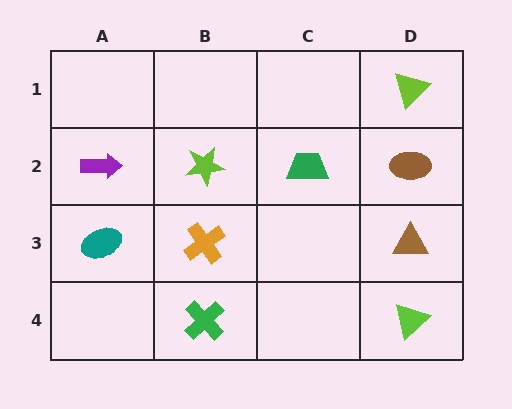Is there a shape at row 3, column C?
No, that cell is empty.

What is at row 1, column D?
A lime triangle.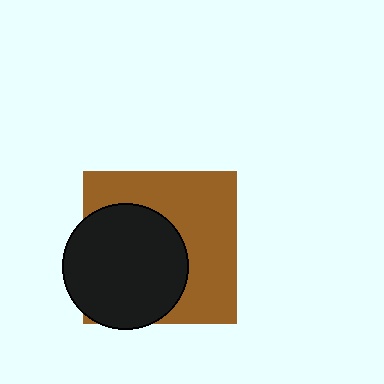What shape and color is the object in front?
The object in front is a black circle.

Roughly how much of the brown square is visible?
About half of it is visible (roughly 53%).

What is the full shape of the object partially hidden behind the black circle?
The partially hidden object is a brown square.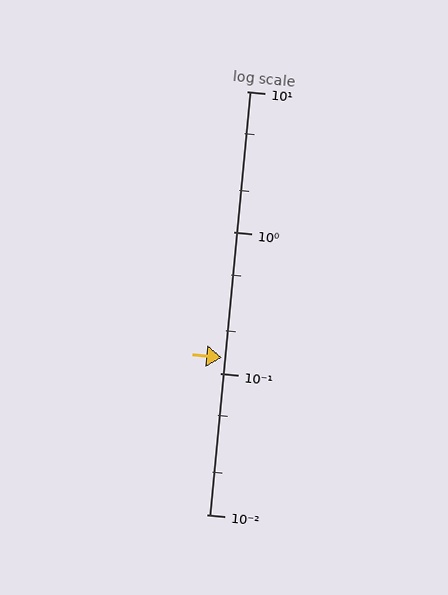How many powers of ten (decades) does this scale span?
The scale spans 3 decades, from 0.01 to 10.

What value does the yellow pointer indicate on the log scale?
The pointer indicates approximately 0.13.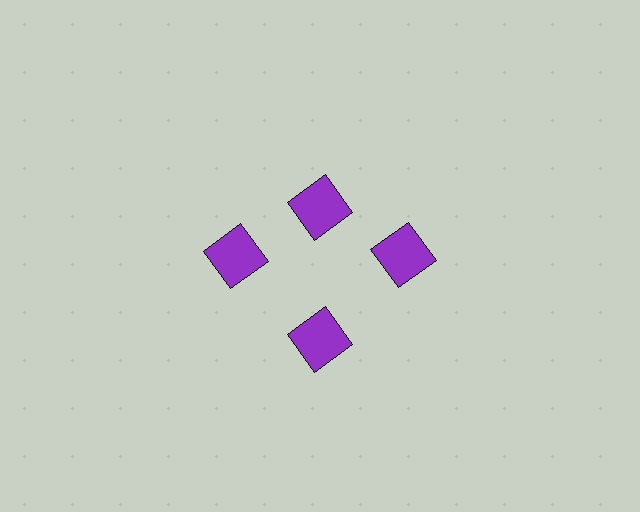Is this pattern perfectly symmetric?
No. The 4 purple squares are arranged in a ring, but one element near the 12 o'clock position is pulled inward toward the center, breaking the 4-fold rotational symmetry.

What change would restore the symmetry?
The symmetry would be restored by moving it outward, back onto the ring so that all 4 squares sit at equal angles and equal distance from the center.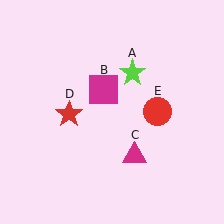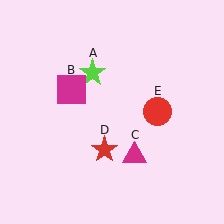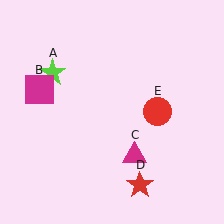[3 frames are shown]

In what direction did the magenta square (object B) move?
The magenta square (object B) moved left.